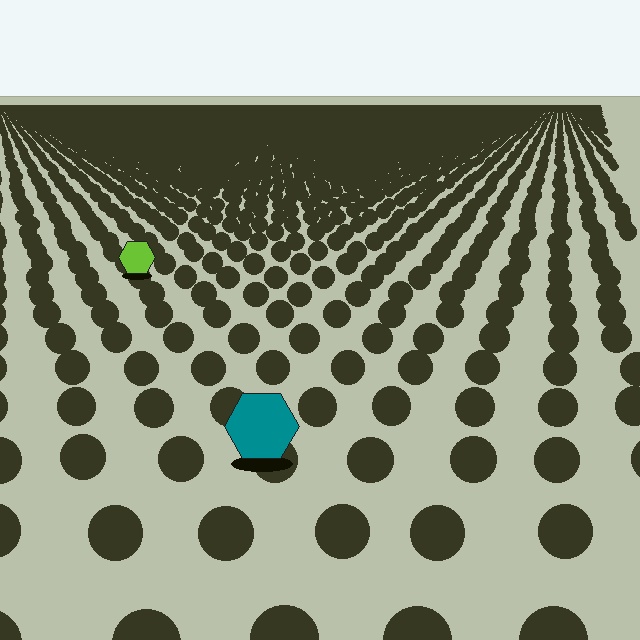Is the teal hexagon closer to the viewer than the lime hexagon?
Yes. The teal hexagon is closer — you can tell from the texture gradient: the ground texture is coarser near it.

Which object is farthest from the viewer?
The lime hexagon is farthest from the viewer. It appears smaller and the ground texture around it is denser.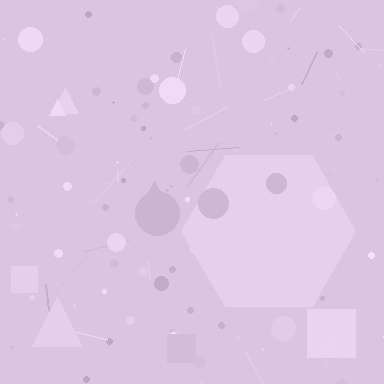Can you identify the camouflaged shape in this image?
The camouflaged shape is a hexagon.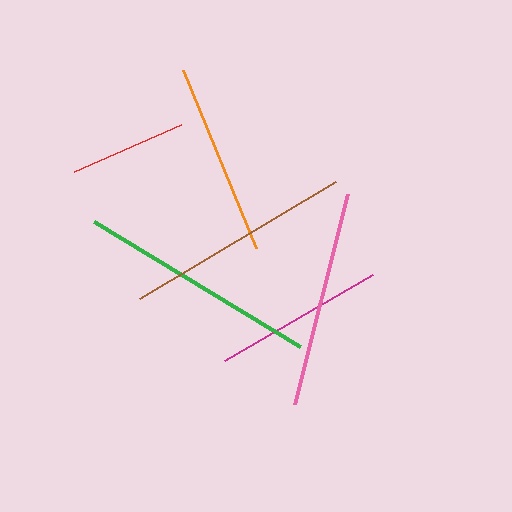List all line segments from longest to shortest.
From longest to shortest: green, brown, pink, orange, magenta, red.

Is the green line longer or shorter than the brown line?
The green line is longer than the brown line.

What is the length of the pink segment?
The pink segment is approximately 216 pixels long.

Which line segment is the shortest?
The red line is the shortest at approximately 116 pixels.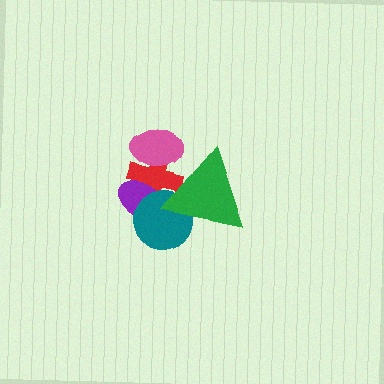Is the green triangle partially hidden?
No, no other shape covers it.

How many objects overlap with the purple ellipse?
3 objects overlap with the purple ellipse.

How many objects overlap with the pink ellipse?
2 objects overlap with the pink ellipse.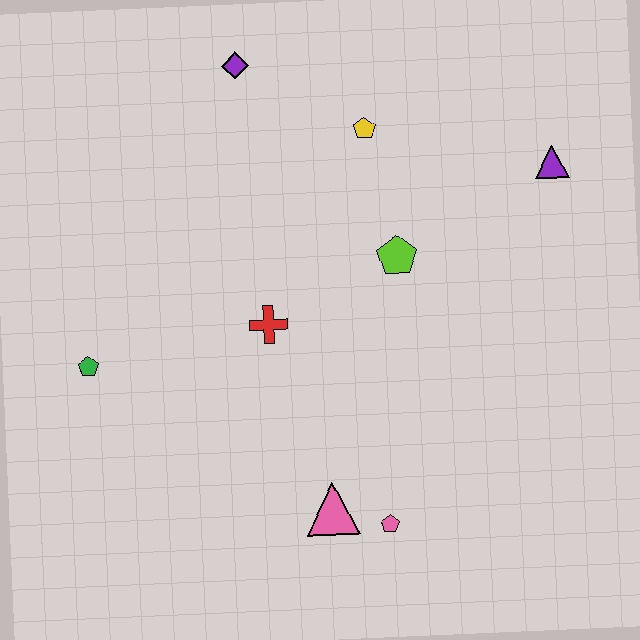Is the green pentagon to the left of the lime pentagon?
Yes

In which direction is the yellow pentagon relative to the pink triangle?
The yellow pentagon is above the pink triangle.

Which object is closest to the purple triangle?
The lime pentagon is closest to the purple triangle.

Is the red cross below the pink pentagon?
No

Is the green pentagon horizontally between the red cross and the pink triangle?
No